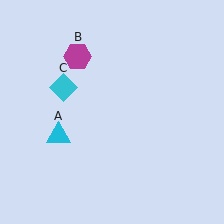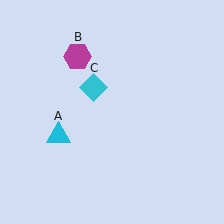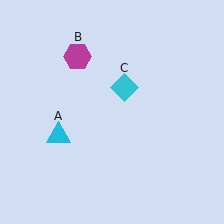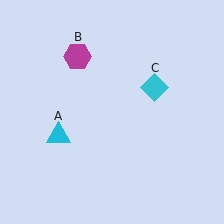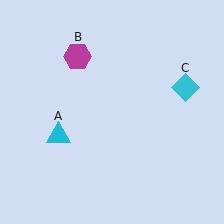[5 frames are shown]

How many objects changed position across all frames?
1 object changed position: cyan diamond (object C).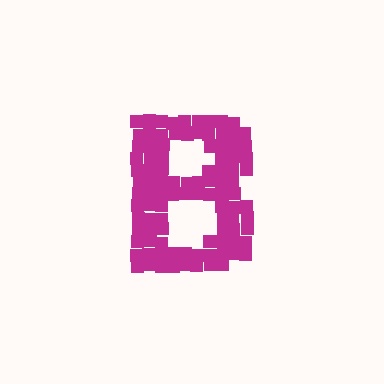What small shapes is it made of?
It is made of small squares.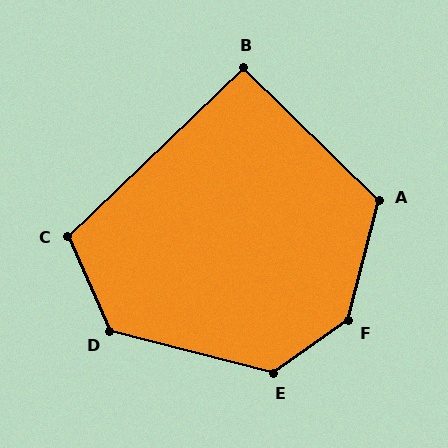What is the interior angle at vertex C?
Approximately 110 degrees (obtuse).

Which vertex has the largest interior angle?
F, at approximately 140 degrees.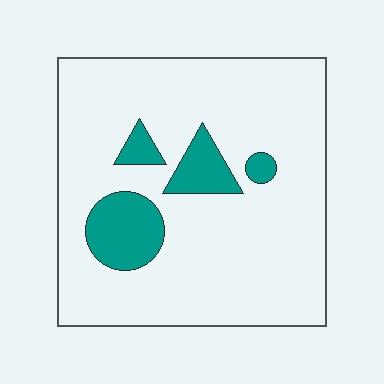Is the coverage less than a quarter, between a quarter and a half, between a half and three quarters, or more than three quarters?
Less than a quarter.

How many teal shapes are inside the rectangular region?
4.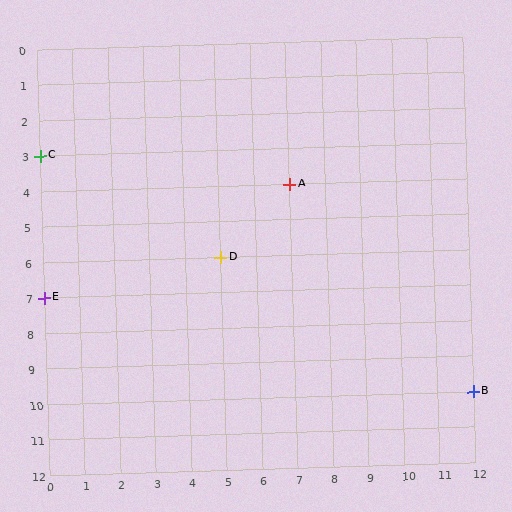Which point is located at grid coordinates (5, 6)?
Point D is at (5, 6).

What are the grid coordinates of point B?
Point B is at grid coordinates (12, 10).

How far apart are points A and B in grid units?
Points A and B are 5 columns and 6 rows apart (about 7.8 grid units diagonally).